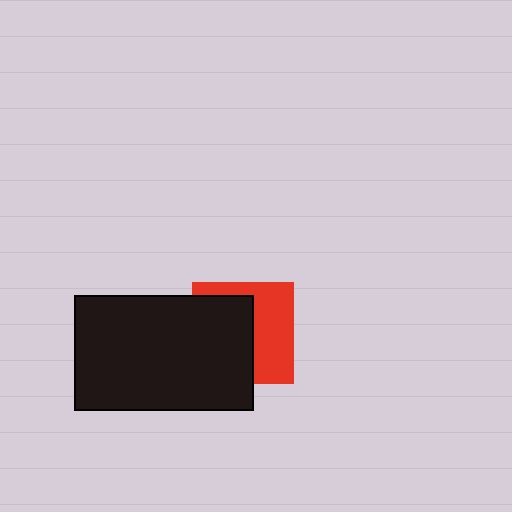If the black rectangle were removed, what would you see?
You would see the complete red square.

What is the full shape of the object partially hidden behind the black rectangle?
The partially hidden object is a red square.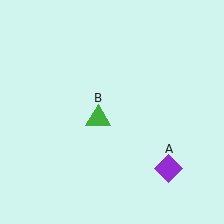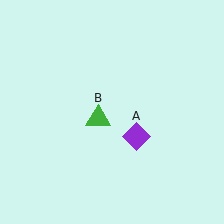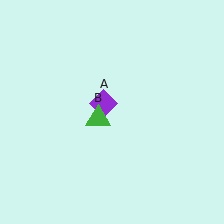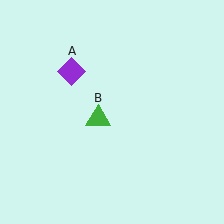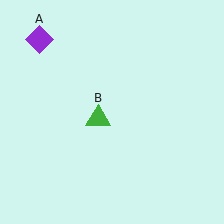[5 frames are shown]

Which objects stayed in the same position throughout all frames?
Green triangle (object B) remained stationary.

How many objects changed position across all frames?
1 object changed position: purple diamond (object A).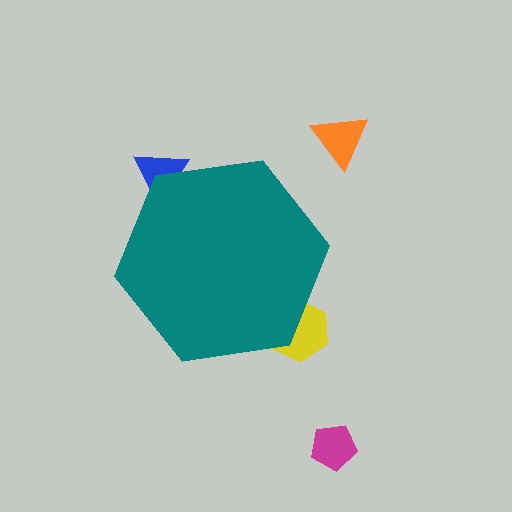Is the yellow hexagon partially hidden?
Yes, the yellow hexagon is partially hidden behind the teal hexagon.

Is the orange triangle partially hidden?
No, the orange triangle is fully visible.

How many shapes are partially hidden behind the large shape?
2 shapes are partially hidden.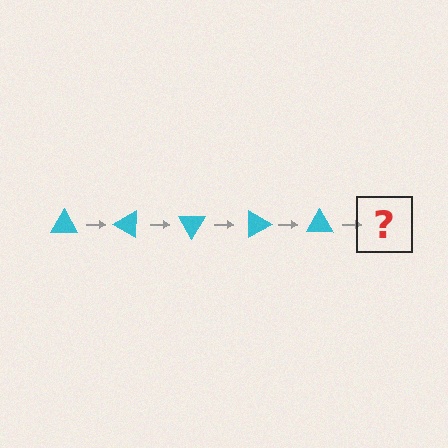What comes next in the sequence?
The next element should be a cyan triangle rotated 150 degrees.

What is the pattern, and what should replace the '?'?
The pattern is that the triangle rotates 30 degrees each step. The '?' should be a cyan triangle rotated 150 degrees.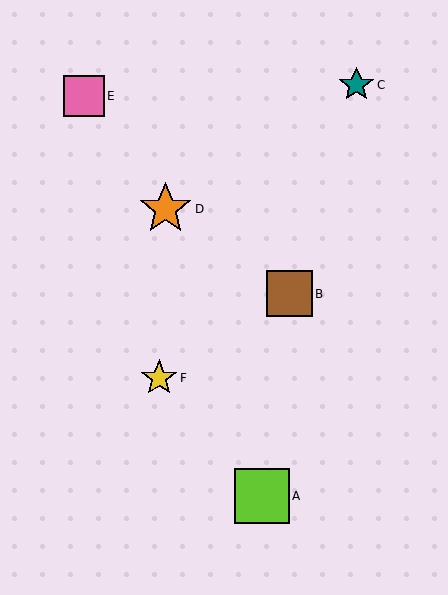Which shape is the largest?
The lime square (labeled A) is the largest.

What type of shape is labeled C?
Shape C is a teal star.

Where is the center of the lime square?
The center of the lime square is at (262, 496).